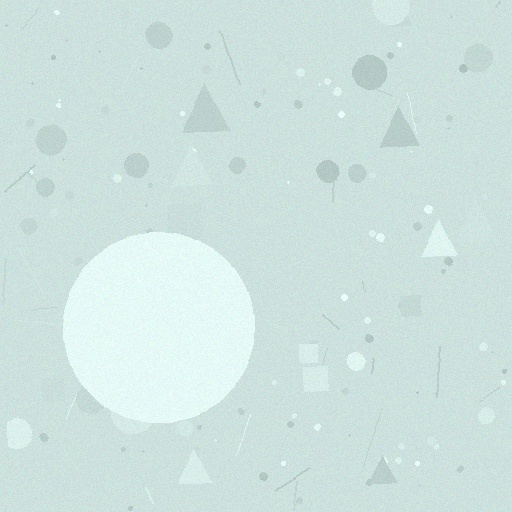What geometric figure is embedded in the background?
A circle is embedded in the background.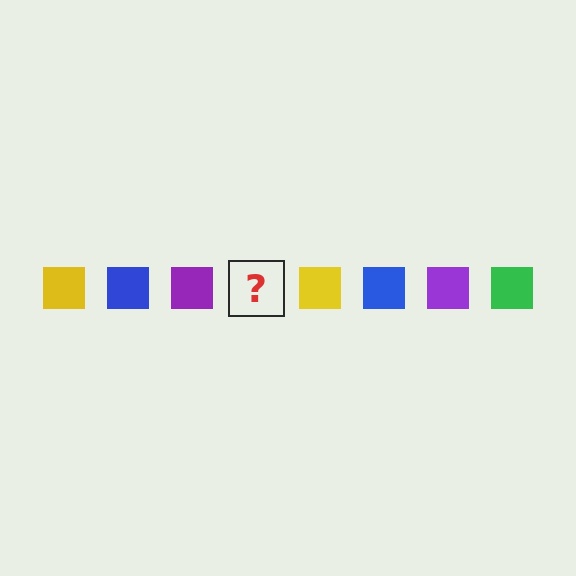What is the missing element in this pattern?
The missing element is a green square.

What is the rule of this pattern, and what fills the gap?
The rule is that the pattern cycles through yellow, blue, purple, green squares. The gap should be filled with a green square.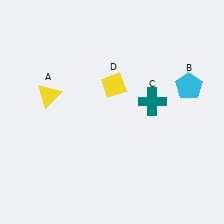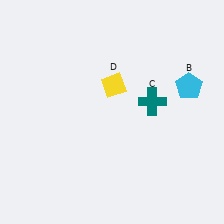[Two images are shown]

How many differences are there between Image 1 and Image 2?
There is 1 difference between the two images.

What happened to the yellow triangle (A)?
The yellow triangle (A) was removed in Image 2. It was in the top-left area of Image 1.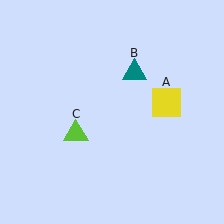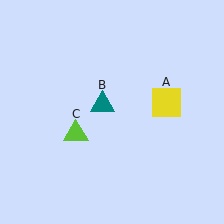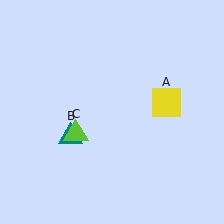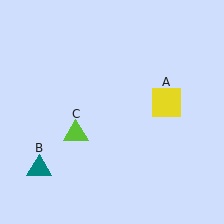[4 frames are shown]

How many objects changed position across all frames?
1 object changed position: teal triangle (object B).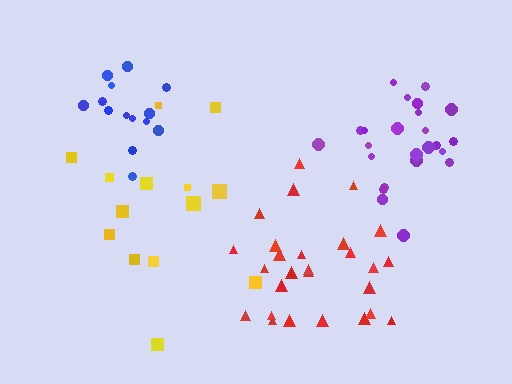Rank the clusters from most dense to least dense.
purple, blue, red, yellow.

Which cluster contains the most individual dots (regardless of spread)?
Red (27).